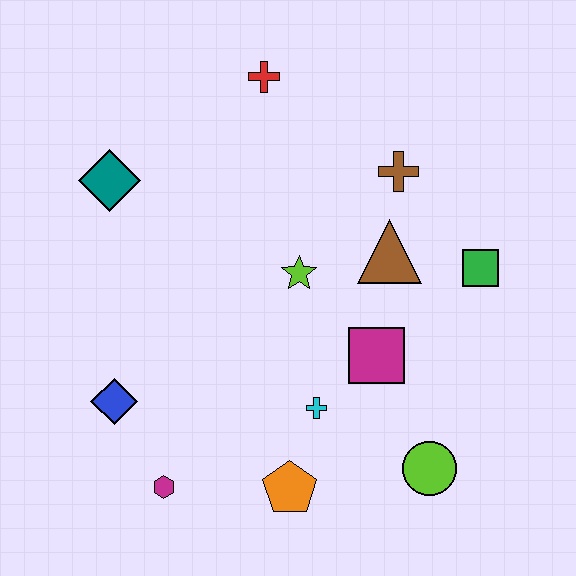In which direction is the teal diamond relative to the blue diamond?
The teal diamond is above the blue diamond.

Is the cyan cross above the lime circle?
Yes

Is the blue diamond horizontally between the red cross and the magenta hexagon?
No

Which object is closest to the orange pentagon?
The cyan cross is closest to the orange pentagon.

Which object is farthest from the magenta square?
The teal diamond is farthest from the magenta square.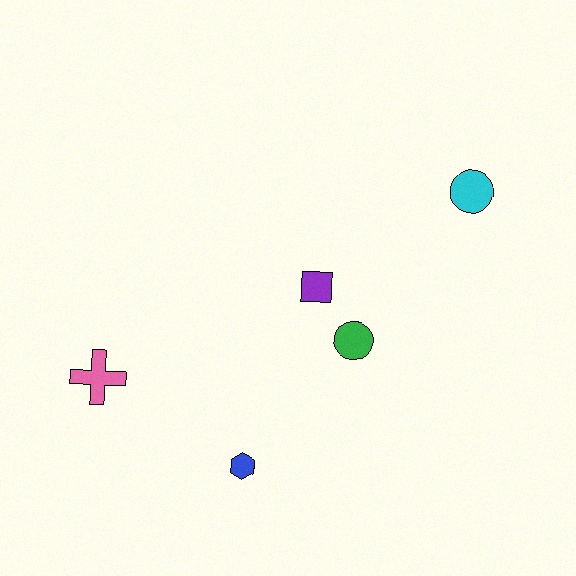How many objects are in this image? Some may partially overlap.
There are 5 objects.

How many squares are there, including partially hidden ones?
There is 1 square.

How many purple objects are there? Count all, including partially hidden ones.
There is 1 purple object.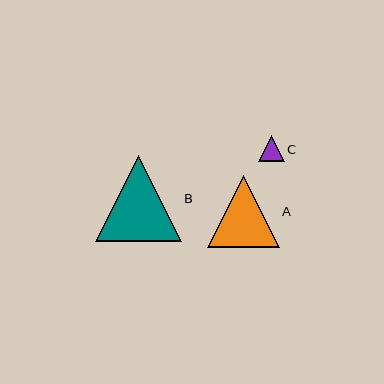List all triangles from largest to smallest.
From largest to smallest: B, A, C.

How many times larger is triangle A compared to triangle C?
Triangle A is approximately 2.8 times the size of triangle C.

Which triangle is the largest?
Triangle B is the largest with a size of approximately 86 pixels.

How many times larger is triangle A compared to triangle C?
Triangle A is approximately 2.8 times the size of triangle C.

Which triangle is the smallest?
Triangle C is the smallest with a size of approximately 25 pixels.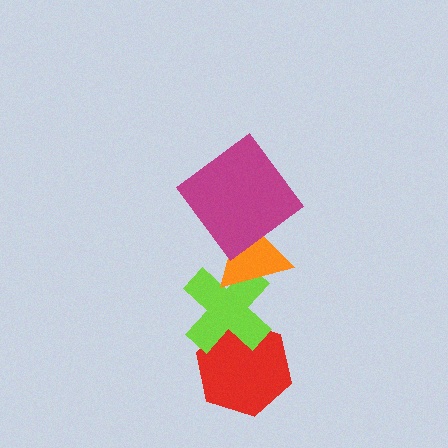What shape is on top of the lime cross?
The orange triangle is on top of the lime cross.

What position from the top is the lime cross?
The lime cross is 3rd from the top.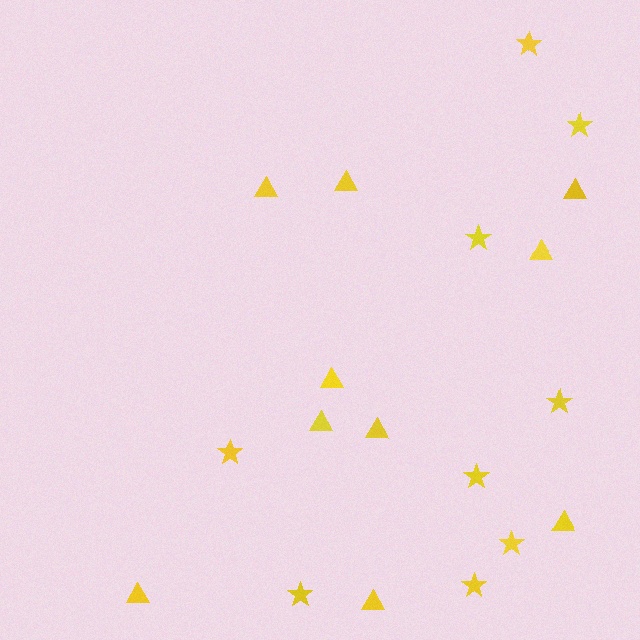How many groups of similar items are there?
There are 2 groups: one group of stars (9) and one group of triangles (10).